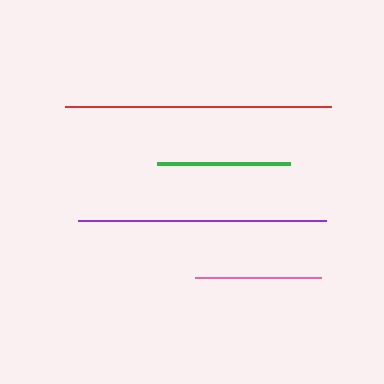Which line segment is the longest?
The red line is the longest at approximately 267 pixels.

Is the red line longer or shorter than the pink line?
The red line is longer than the pink line.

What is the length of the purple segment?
The purple segment is approximately 248 pixels long.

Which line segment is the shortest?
The pink line is the shortest at approximately 126 pixels.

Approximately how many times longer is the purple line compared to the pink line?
The purple line is approximately 2.0 times the length of the pink line.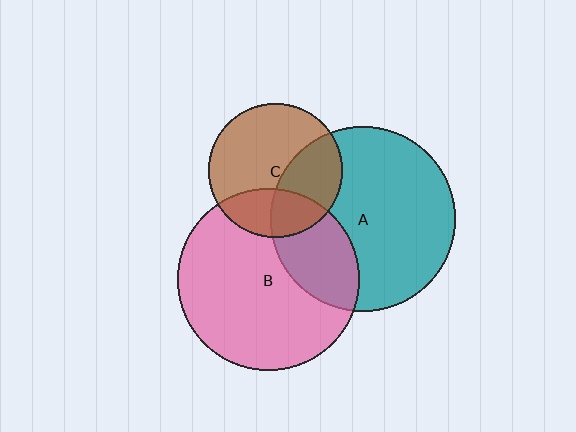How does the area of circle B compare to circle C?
Approximately 1.9 times.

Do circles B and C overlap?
Yes.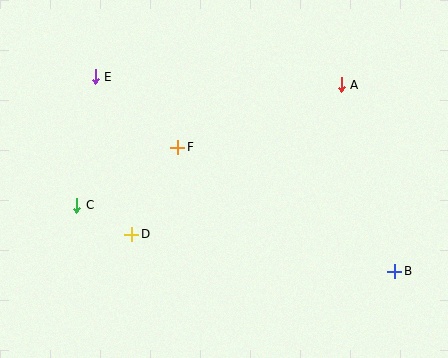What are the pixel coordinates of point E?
Point E is at (95, 77).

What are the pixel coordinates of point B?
Point B is at (395, 271).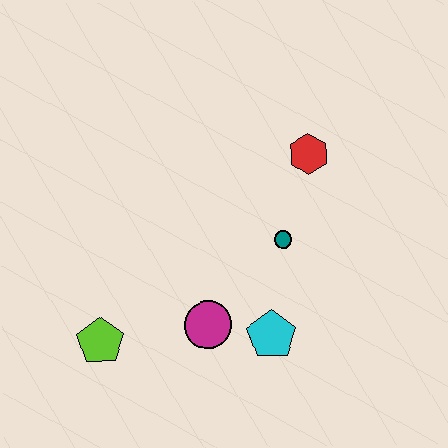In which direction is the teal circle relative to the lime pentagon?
The teal circle is to the right of the lime pentagon.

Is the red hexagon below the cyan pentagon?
No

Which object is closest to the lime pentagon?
The magenta circle is closest to the lime pentagon.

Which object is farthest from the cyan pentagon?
The red hexagon is farthest from the cyan pentagon.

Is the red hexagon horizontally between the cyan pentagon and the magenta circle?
No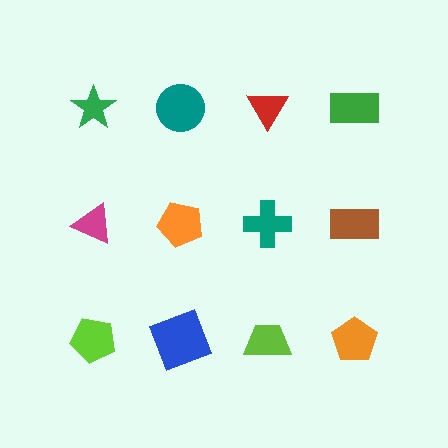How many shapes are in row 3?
4 shapes.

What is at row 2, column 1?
A magenta triangle.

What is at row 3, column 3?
A lime trapezoid.